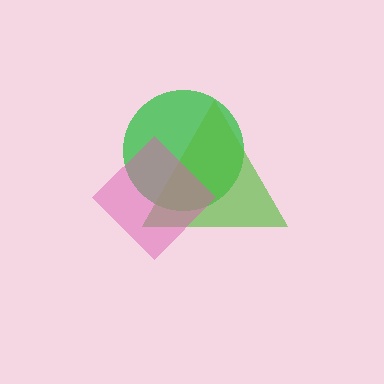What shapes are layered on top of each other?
The layered shapes are: a green circle, a lime triangle, a pink diamond.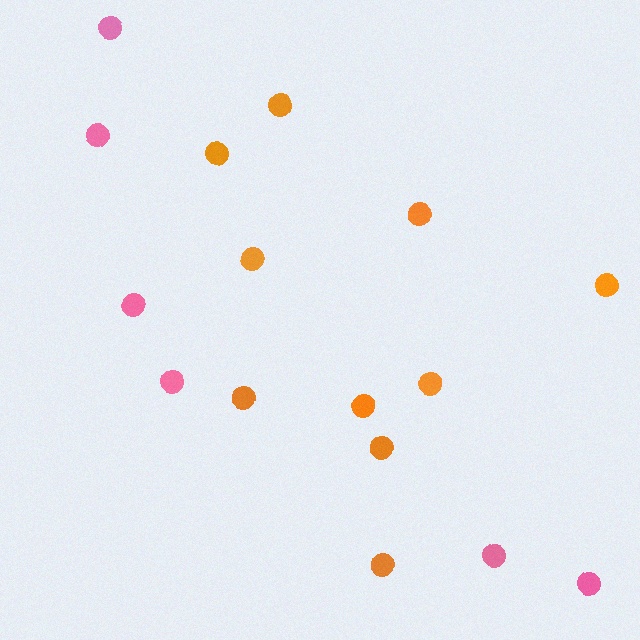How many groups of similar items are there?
There are 2 groups: one group of pink circles (6) and one group of orange circles (10).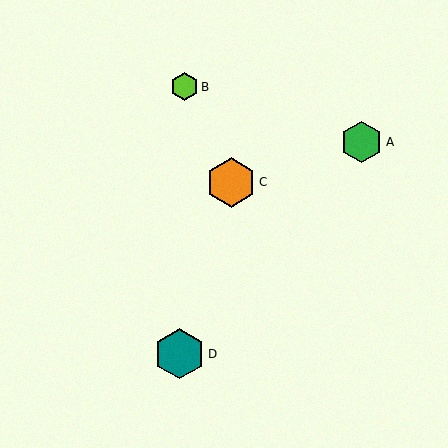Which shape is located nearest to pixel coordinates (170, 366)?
The teal hexagon (labeled D) at (180, 354) is nearest to that location.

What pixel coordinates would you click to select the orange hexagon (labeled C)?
Click at (231, 182) to select the orange hexagon C.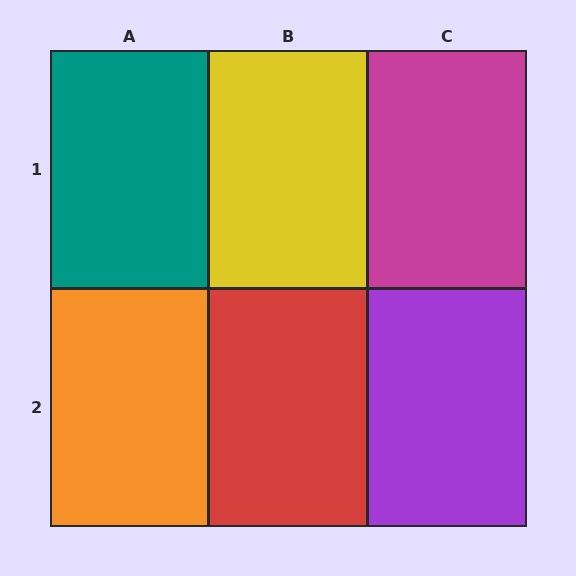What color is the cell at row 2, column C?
Purple.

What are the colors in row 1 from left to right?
Teal, yellow, magenta.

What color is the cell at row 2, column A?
Orange.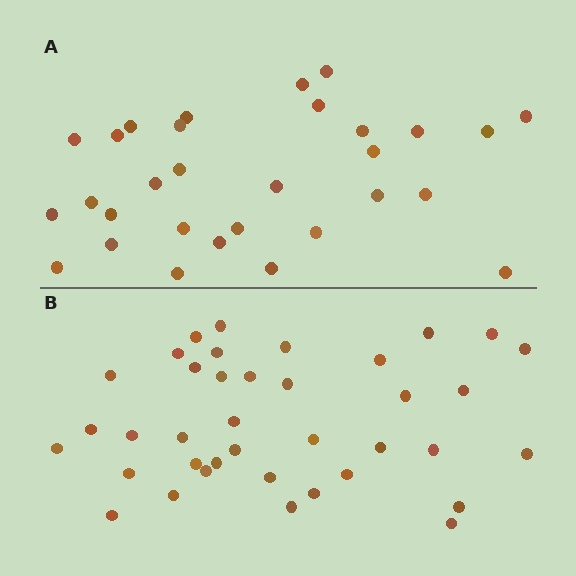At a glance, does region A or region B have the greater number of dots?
Region B (the bottom region) has more dots.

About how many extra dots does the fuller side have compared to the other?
Region B has roughly 8 or so more dots than region A.